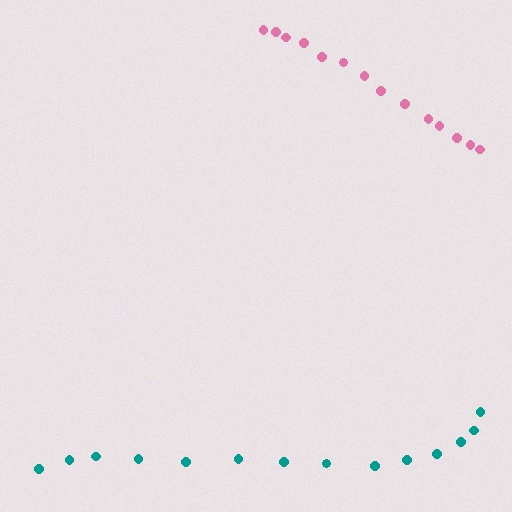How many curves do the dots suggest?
There are 2 distinct paths.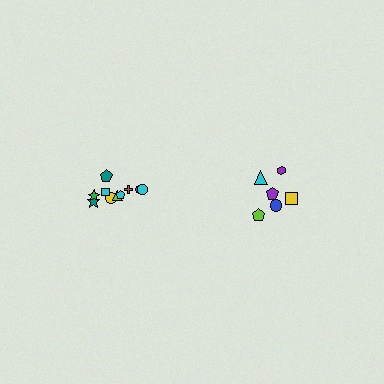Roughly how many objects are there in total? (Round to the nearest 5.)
Roughly 15 objects in total.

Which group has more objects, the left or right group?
The left group.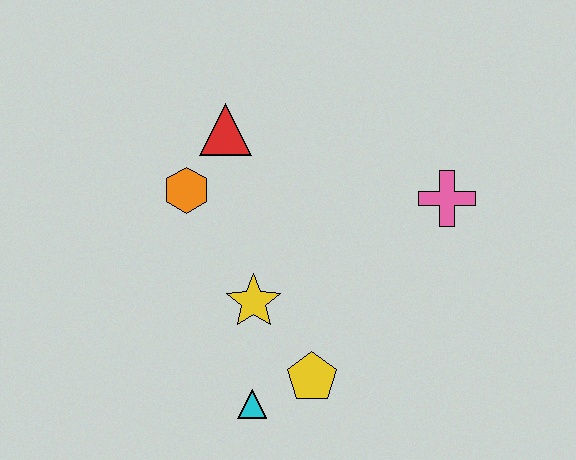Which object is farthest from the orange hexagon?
The pink cross is farthest from the orange hexagon.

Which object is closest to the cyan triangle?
The yellow pentagon is closest to the cyan triangle.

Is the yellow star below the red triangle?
Yes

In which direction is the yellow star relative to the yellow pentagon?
The yellow star is above the yellow pentagon.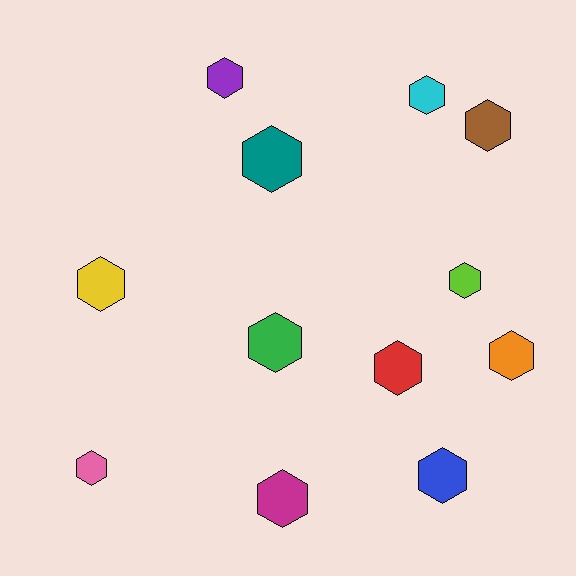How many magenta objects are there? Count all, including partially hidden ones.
There is 1 magenta object.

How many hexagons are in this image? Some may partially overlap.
There are 12 hexagons.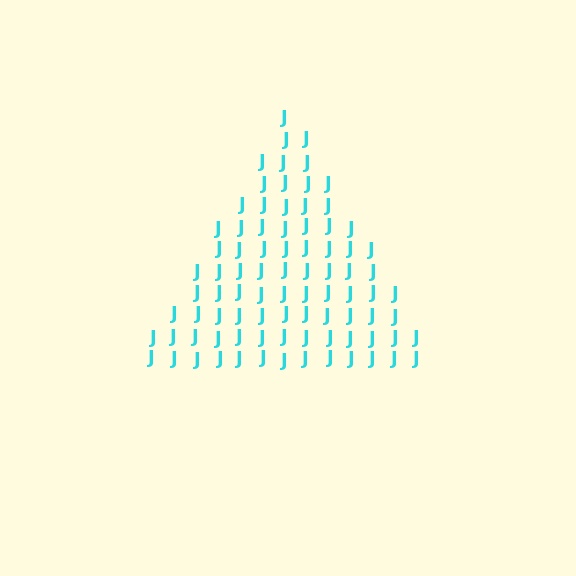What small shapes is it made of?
It is made of small letter J's.